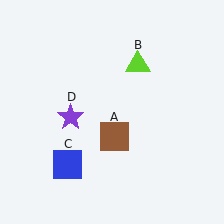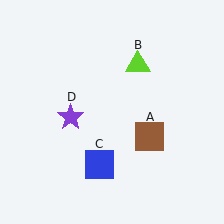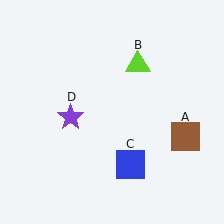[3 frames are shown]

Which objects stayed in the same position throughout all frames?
Lime triangle (object B) and purple star (object D) remained stationary.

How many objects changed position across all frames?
2 objects changed position: brown square (object A), blue square (object C).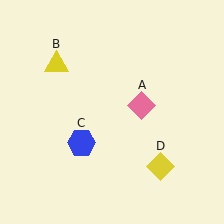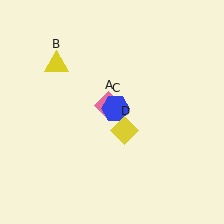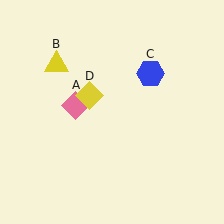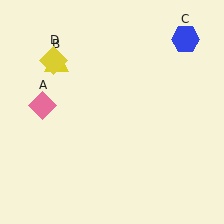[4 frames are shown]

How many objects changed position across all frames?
3 objects changed position: pink diamond (object A), blue hexagon (object C), yellow diamond (object D).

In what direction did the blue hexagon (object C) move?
The blue hexagon (object C) moved up and to the right.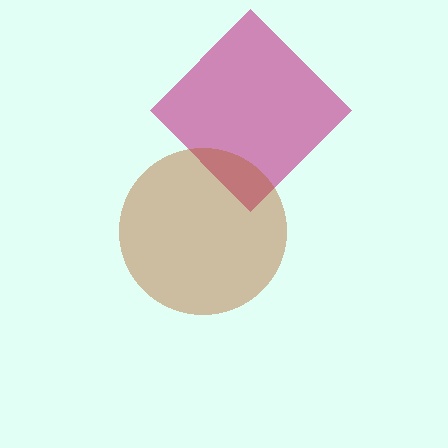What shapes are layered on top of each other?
The layered shapes are: a magenta diamond, a brown circle.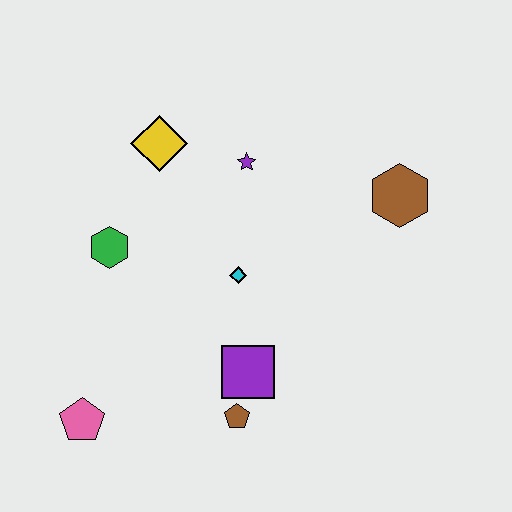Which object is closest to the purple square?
The brown pentagon is closest to the purple square.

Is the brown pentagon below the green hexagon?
Yes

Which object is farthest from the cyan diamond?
The pink pentagon is farthest from the cyan diamond.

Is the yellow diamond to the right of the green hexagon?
Yes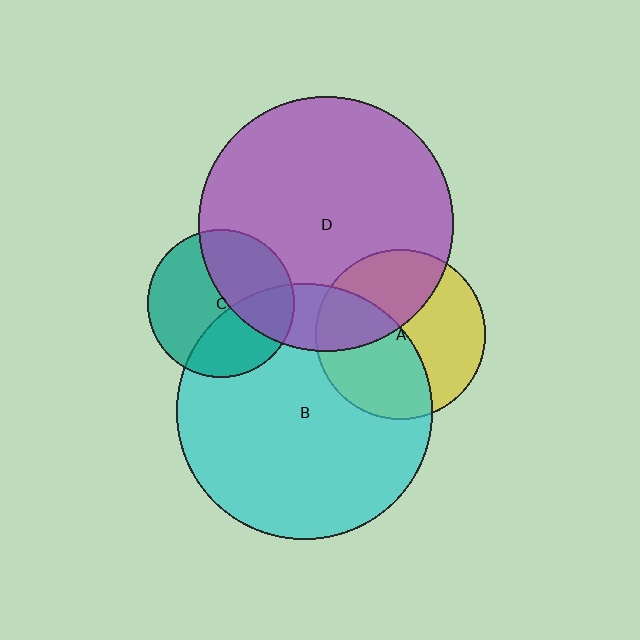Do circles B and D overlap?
Yes.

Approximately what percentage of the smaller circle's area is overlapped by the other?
Approximately 15%.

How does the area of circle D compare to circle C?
Approximately 3.0 times.